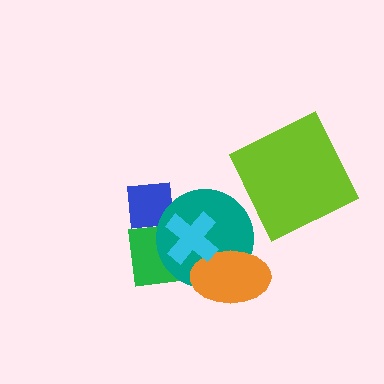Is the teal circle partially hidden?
Yes, it is partially covered by another shape.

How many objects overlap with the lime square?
0 objects overlap with the lime square.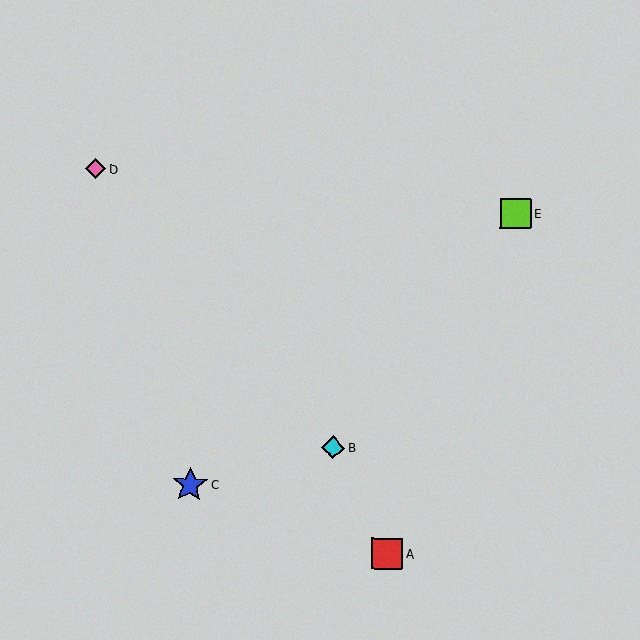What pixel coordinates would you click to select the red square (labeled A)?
Click at (387, 554) to select the red square A.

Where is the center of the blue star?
The center of the blue star is at (190, 485).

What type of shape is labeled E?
Shape E is a lime square.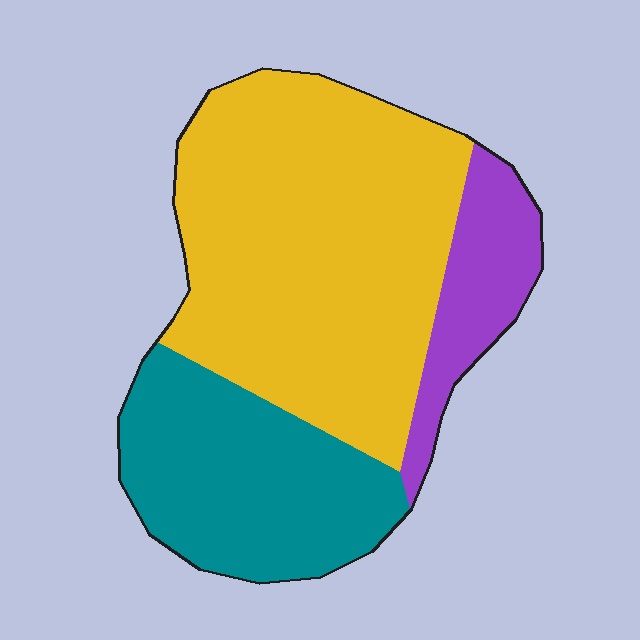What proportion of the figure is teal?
Teal covers about 30% of the figure.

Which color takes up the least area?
Purple, at roughly 15%.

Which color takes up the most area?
Yellow, at roughly 55%.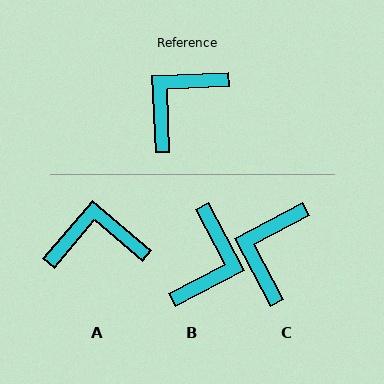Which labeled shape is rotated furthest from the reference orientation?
B, about 155 degrees away.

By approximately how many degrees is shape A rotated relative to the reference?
Approximately 43 degrees clockwise.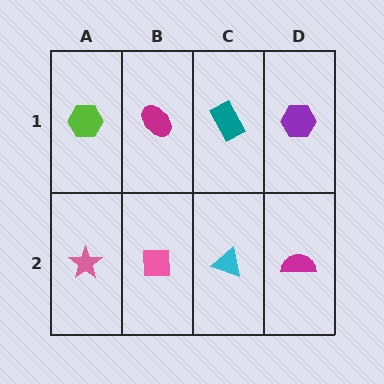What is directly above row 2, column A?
A lime hexagon.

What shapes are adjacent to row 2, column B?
A magenta ellipse (row 1, column B), a pink star (row 2, column A), a cyan triangle (row 2, column C).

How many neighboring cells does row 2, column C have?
3.